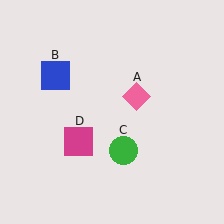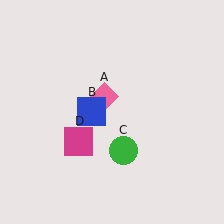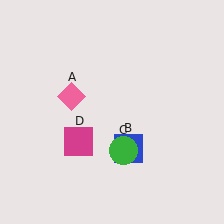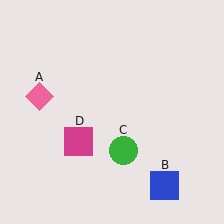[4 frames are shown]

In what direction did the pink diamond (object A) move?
The pink diamond (object A) moved left.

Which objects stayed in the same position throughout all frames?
Green circle (object C) and magenta square (object D) remained stationary.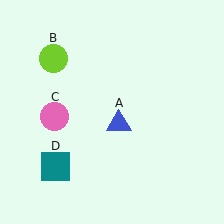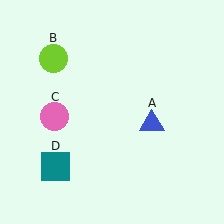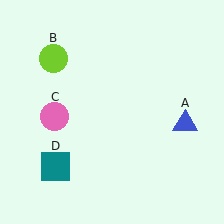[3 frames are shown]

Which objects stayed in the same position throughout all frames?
Lime circle (object B) and pink circle (object C) and teal square (object D) remained stationary.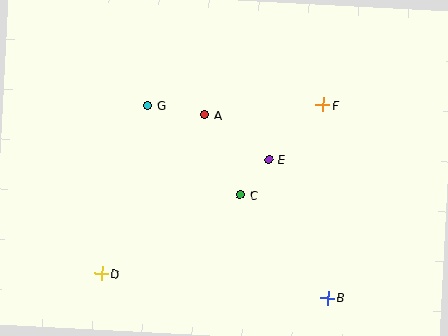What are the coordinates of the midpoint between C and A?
The midpoint between C and A is at (222, 154).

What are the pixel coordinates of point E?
Point E is at (269, 159).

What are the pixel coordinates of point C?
Point C is at (240, 194).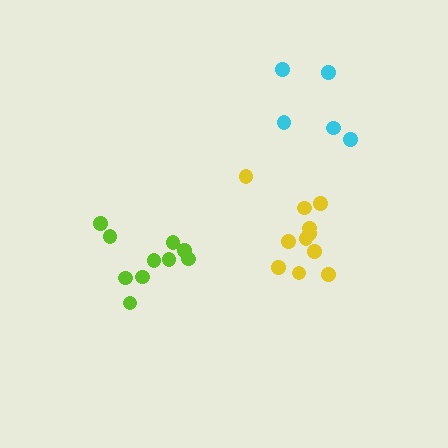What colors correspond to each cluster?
The clusters are colored: cyan, yellow, lime.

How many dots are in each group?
Group 1: 5 dots, Group 2: 11 dots, Group 3: 10 dots (26 total).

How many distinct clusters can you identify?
There are 3 distinct clusters.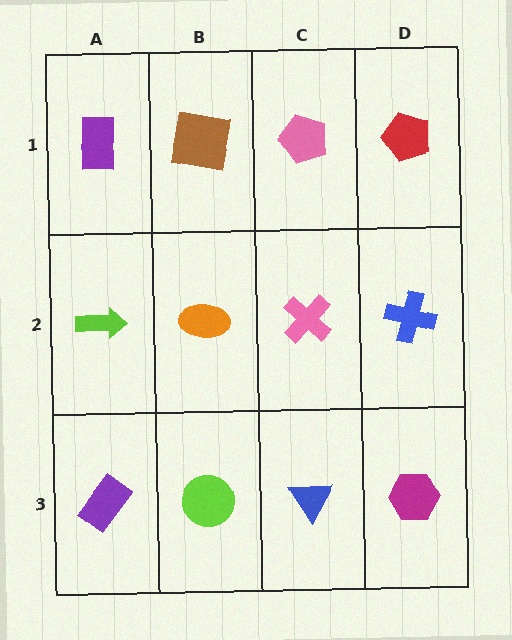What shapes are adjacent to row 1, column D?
A blue cross (row 2, column D), a pink pentagon (row 1, column C).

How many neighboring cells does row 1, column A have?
2.